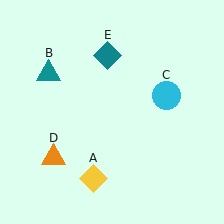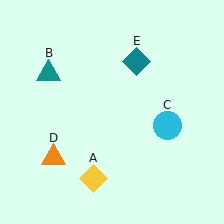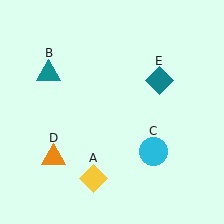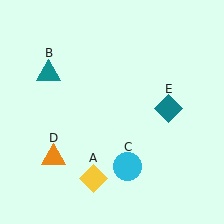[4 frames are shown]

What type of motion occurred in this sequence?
The cyan circle (object C), teal diamond (object E) rotated clockwise around the center of the scene.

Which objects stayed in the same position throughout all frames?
Yellow diamond (object A) and teal triangle (object B) and orange triangle (object D) remained stationary.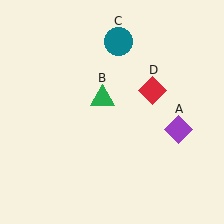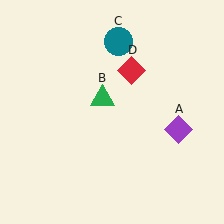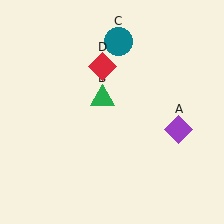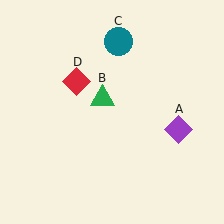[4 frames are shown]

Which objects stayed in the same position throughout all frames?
Purple diamond (object A) and green triangle (object B) and teal circle (object C) remained stationary.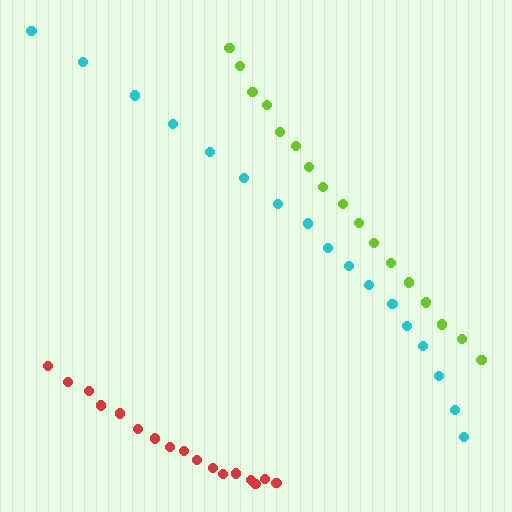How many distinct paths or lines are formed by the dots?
There are 3 distinct paths.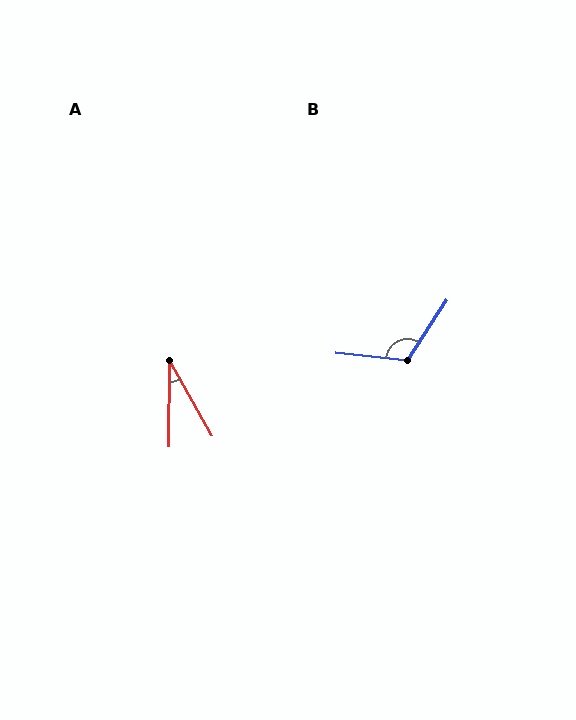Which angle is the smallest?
A, at approximately 30 degrees.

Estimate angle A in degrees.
Approximately 30 degrees.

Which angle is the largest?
B, at approximately 117 degrees.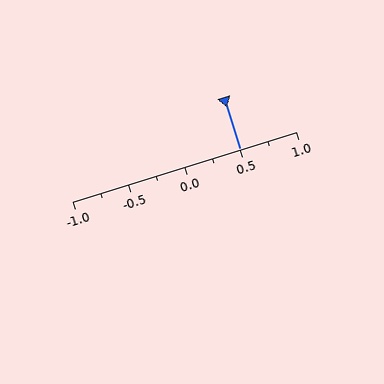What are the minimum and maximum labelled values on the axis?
The axis runs from -1.0 to 1.0.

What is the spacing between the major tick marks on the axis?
The major ticks are spaced 0.5 apart.